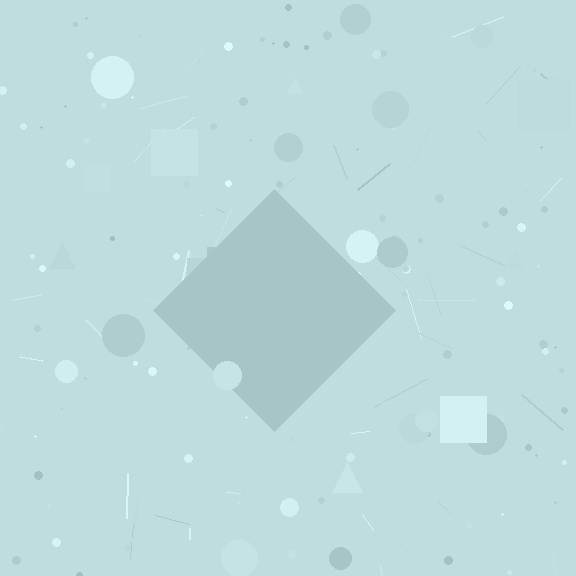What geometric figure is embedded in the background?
A diamond is embedded in the background.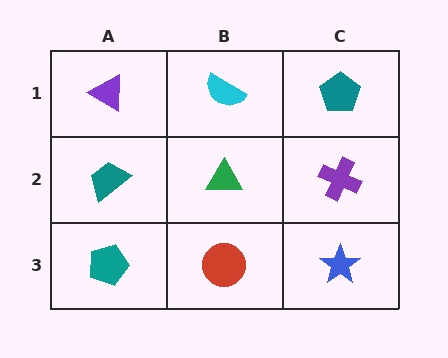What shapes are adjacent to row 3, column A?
A teal trapezoid (row 2, column A), a red circle (row 3, column B).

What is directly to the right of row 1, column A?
A cyan semicircle.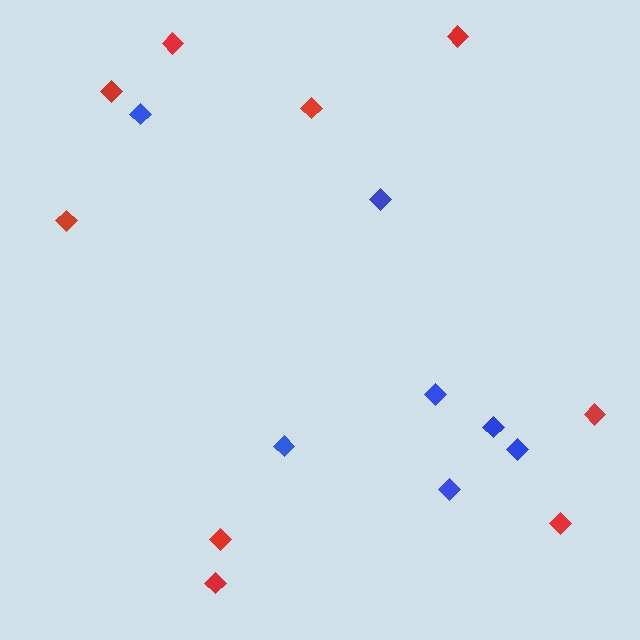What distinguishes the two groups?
There are 2 groups: one group of red diamonds (9) and one group of blue diamonds (7).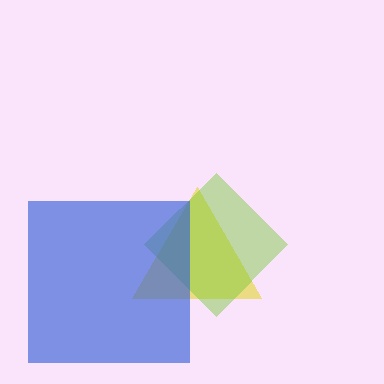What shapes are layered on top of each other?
The layered shapes are: a yellow triangle, a lime diamond, a blue square.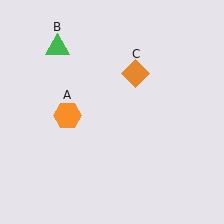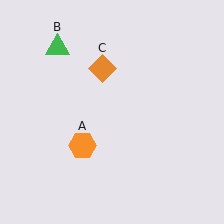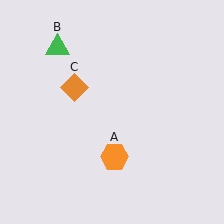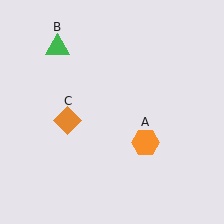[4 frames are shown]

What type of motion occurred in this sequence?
The orange hexagon (object A), orange diamond (object C) rotated counterclockwise around the center of the scene.